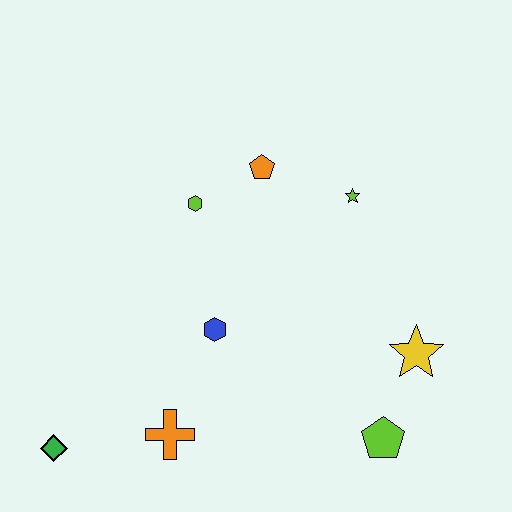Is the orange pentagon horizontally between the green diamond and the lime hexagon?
No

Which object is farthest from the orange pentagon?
The green diamond is farthest from the orange pentagon.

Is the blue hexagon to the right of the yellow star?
No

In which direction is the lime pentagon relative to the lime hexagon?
The lime pentagon is below the lime hexagon.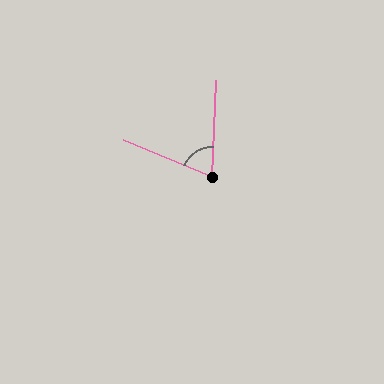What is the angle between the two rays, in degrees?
Approximately 70 degrees.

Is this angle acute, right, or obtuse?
It is acute.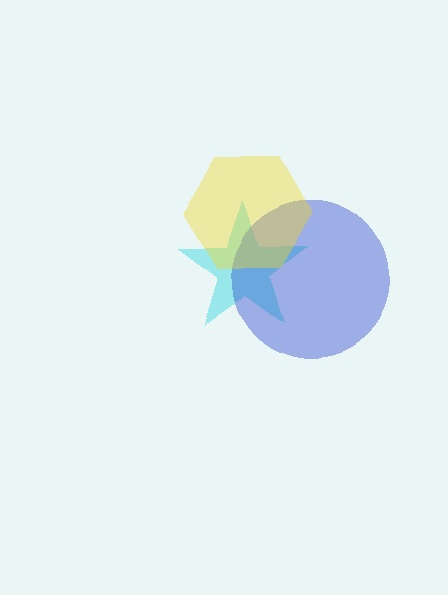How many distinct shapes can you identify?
There are 3 distinct shapes: a cyan star, a blue circle, a yellow hexagon.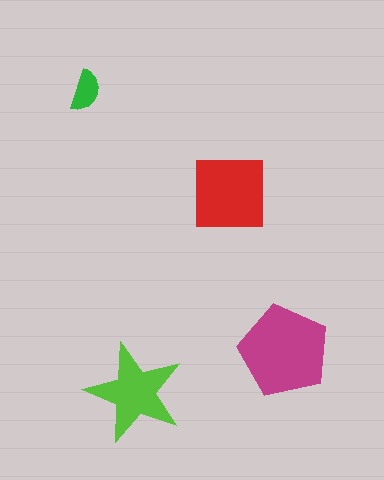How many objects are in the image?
There are 4 objects in the image.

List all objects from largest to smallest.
The magenta pentagon, the red square, the lime star, the green semicircle.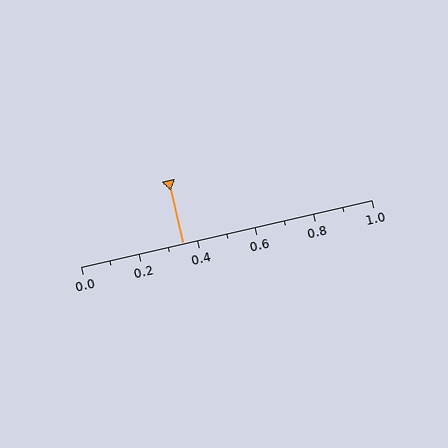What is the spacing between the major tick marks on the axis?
The major ticks are spaced 0.2 apart.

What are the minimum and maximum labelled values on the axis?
The axis runs from 0.0 to 1.0.